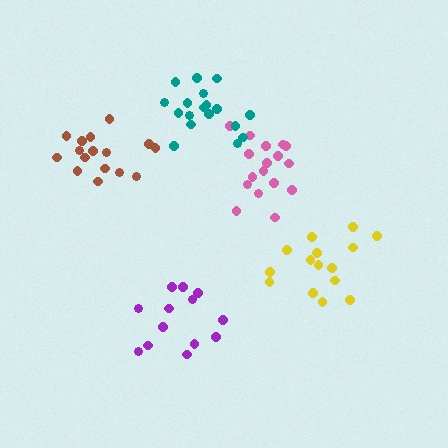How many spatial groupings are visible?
There are 5 spatial groupings.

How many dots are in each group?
Group 1: 15 dots, Group 2: 17 dots, Group 3: 16 dots, Group 4: 13 dots, Group 5: 18 dots (79 total).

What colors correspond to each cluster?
The clusters are colored: yellow, pink, brown, purple, teal.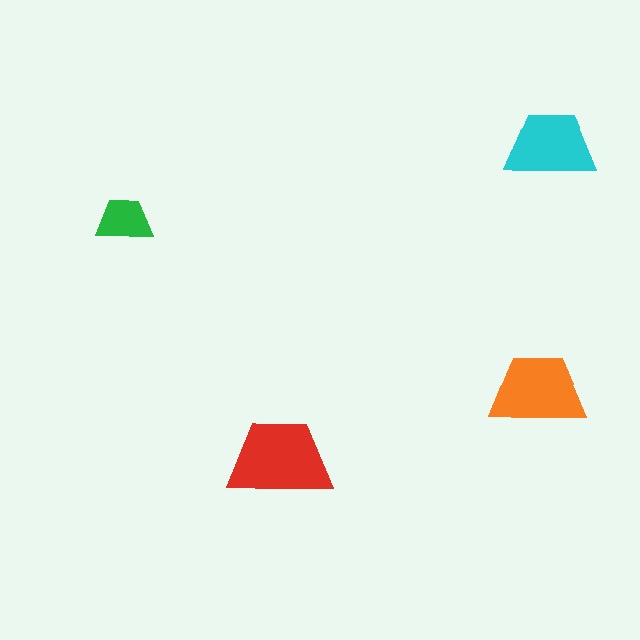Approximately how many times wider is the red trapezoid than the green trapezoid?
About 2 times wider.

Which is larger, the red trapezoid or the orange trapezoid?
The red one.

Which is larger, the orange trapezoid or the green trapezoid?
The orange one.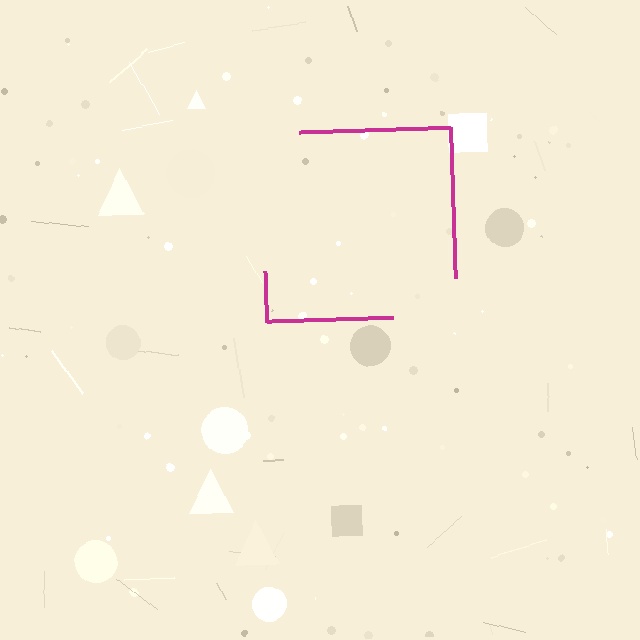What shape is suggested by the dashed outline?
The dashed outline suggests a square.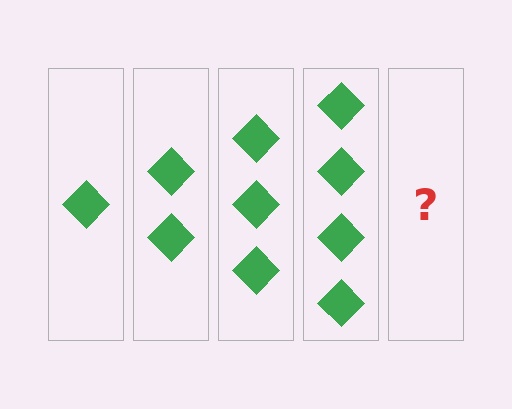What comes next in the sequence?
The next element should be 5 diamonds.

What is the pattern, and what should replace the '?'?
The pattern is that each step adds one more diamond. The '?' should be 5 diamonds.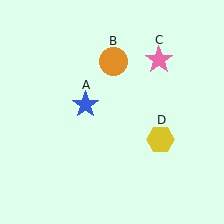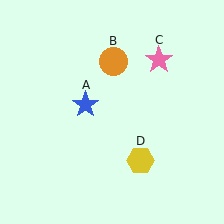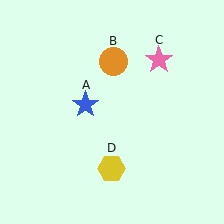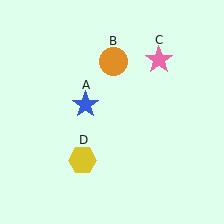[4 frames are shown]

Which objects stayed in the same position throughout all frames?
Blue star (object A) and orange circle (object B) and pink star (object C) remained stationary.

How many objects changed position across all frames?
1 object changed position: yellow hexagon (object D).